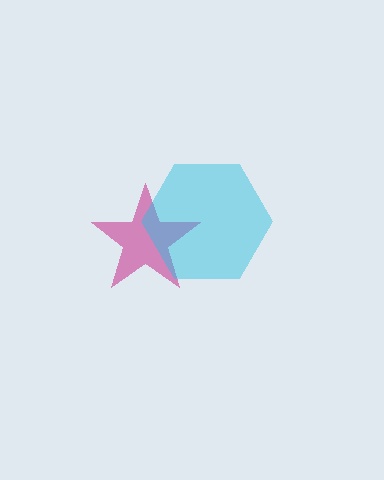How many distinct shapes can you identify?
There are 2 distinct shapes: a magenta star, a cyan hexagon.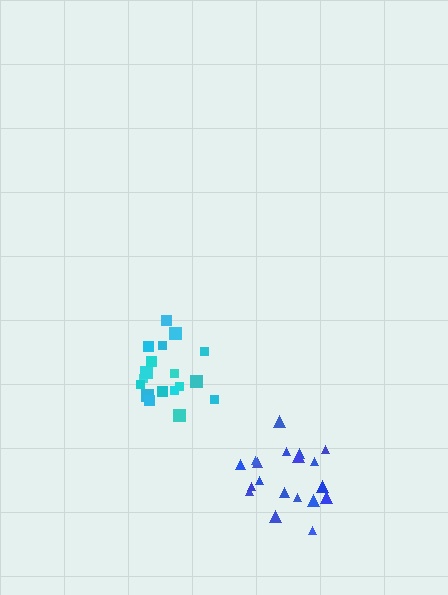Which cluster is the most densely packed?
Blue.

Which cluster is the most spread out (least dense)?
Cyan.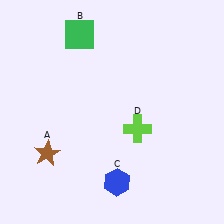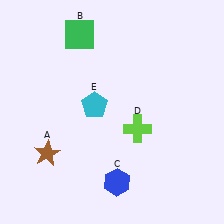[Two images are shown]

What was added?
A cyan pentagon (E) was added in Image 2.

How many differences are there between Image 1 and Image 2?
There is 1 difference between the two images.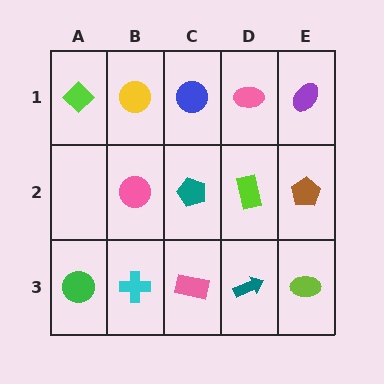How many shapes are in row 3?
5 shapes.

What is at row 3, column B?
A cyan cross.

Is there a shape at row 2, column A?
No, that cell is empty.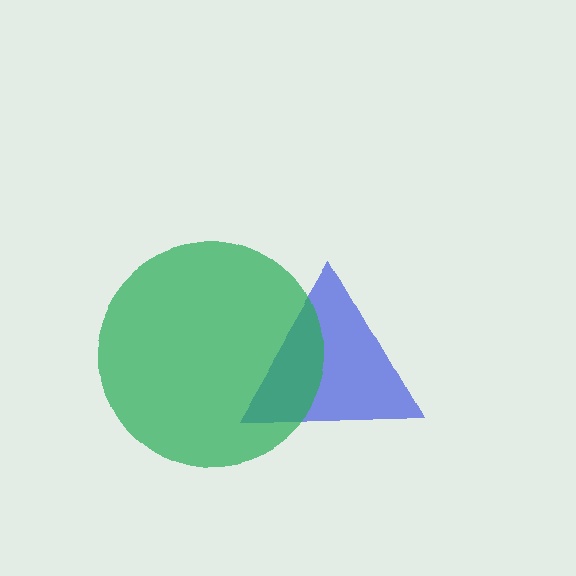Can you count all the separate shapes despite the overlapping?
Yes, there are 2 separate shapes.